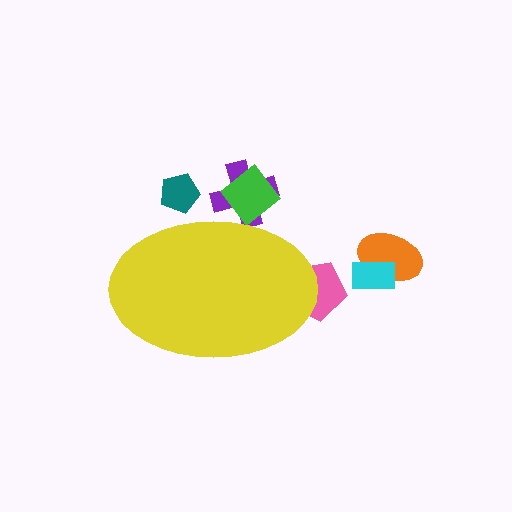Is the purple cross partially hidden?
Yes, the purple cross is partially hidden behind the yellow ellipse.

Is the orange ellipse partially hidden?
No, the orange ellipse is fully visible.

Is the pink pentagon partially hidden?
Yes, the pink pentagon is partially hidden behind the yellow ellipse.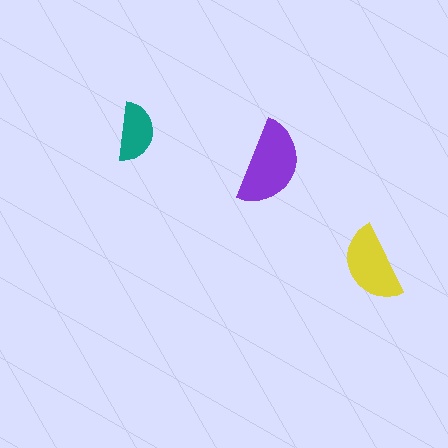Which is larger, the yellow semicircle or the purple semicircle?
The purple one.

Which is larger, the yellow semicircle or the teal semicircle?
The yellow one.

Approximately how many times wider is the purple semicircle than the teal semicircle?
About 1.5 times wider.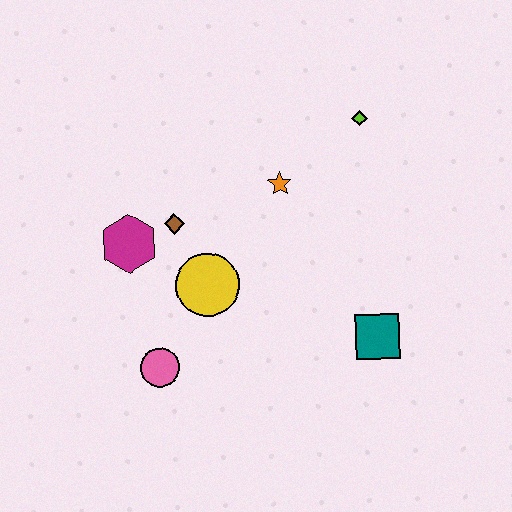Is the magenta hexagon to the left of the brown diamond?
Yes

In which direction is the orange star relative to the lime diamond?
The orange star is to the left of the lime diamond.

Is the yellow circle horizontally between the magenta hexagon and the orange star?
Yes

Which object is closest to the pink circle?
The yellow circle is closest to the pink circle.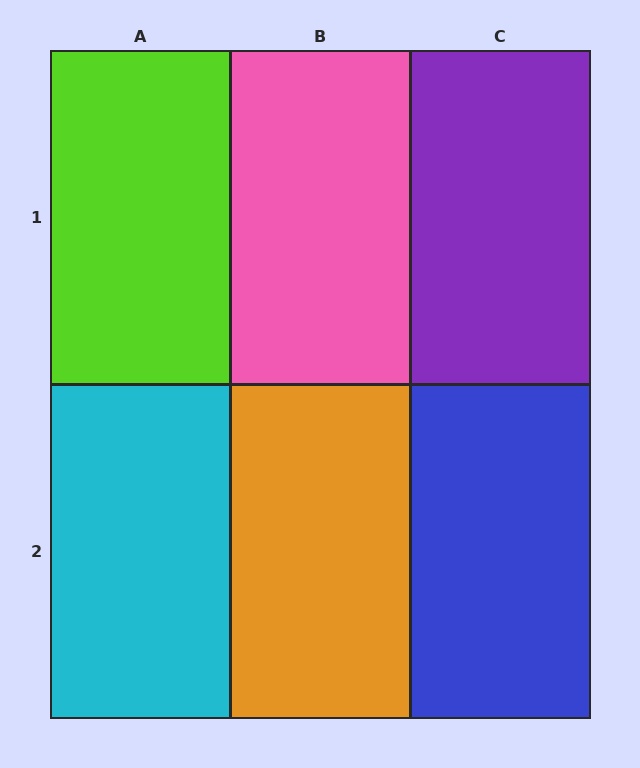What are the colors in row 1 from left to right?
Lime, pink, purple.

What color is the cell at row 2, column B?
Orange.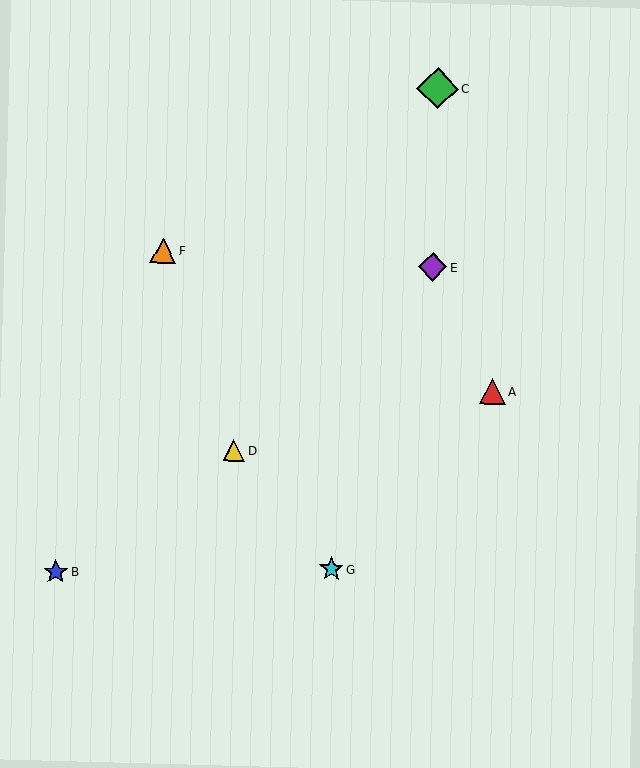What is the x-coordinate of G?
Object G is at x≈331.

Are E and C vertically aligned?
Yes, both are at x≈433.